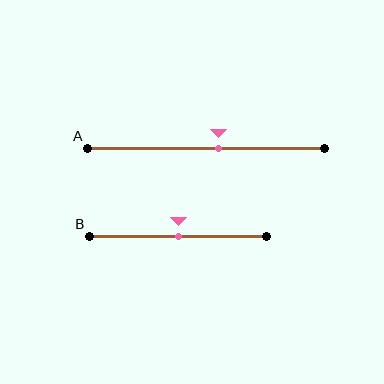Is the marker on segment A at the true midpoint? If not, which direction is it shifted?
No, the marker on segment A is shifted to the right by about 5% of the segment length.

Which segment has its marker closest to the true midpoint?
Segment B has its marker closest to the true midpoint.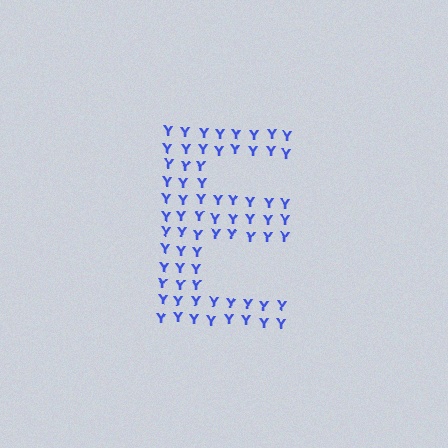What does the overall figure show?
The overall figure shows the letter E.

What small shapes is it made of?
It is made of small letter Y's.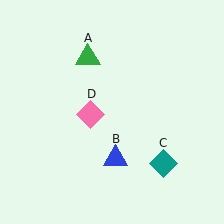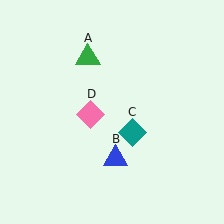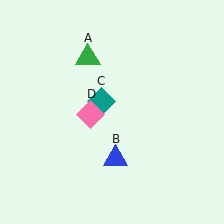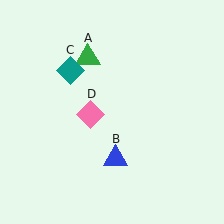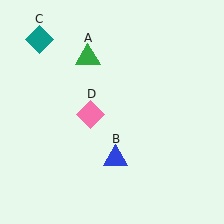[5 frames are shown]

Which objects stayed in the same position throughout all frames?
Green triangle (object A) and blue triangle (object B) and pink diamond (object D) remained stationary.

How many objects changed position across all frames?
1 object changed position: teal diamond (object C).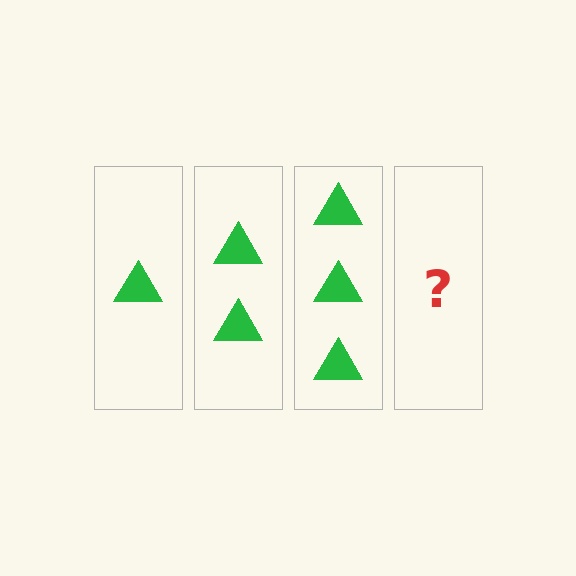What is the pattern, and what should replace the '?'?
The pattern is that each step adds one more triangle. The '?' should be 4 triangles.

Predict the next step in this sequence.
The next step is 4 triangles.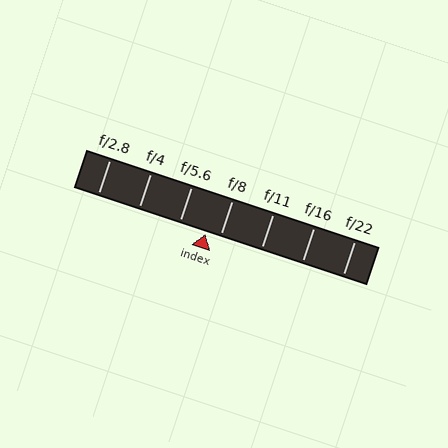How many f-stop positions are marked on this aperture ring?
There are 7 f-stop positions marked.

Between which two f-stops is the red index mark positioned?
The index mark is between f/5.6 and f/8.